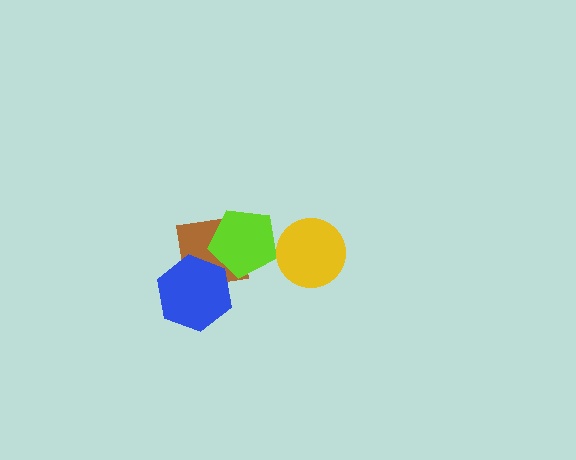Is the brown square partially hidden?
Yes, it is partially covered by another shape.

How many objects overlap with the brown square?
2 objects overlap with the brown square.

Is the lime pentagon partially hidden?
No, no other shape covers it.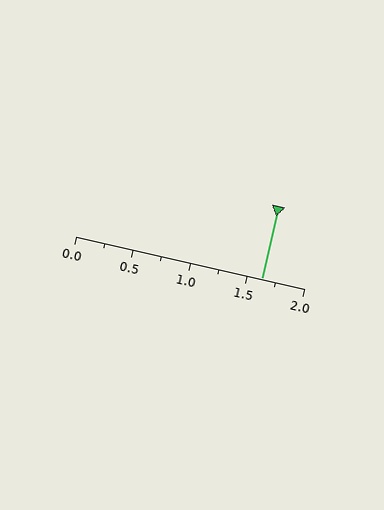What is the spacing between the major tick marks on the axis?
The major ticks are spaced 0.5 apart.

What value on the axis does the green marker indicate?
The marker indicates approximately 1.62.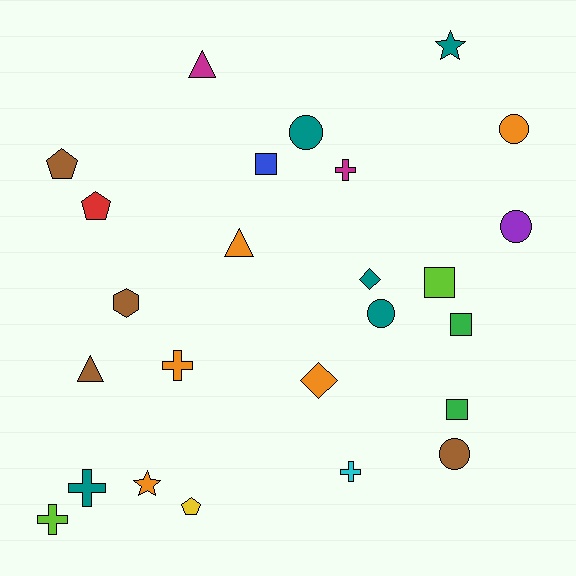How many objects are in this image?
There are 25 objects.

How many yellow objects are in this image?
There is 1 yellow object.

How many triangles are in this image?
There are 3 triangles.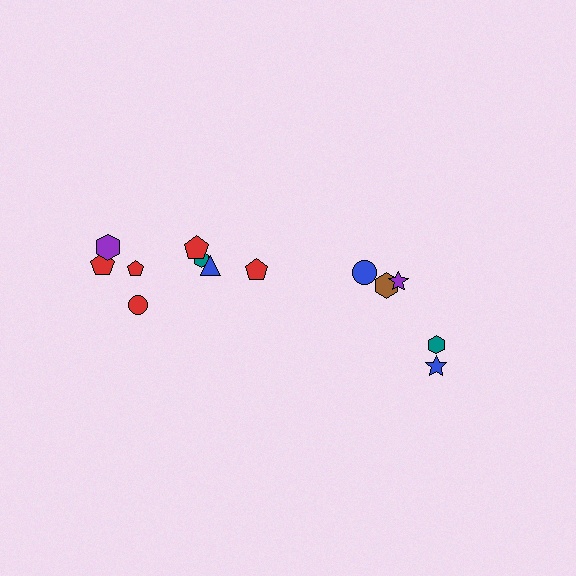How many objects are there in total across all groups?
There are 13 objects.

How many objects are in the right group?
There are 5 objects.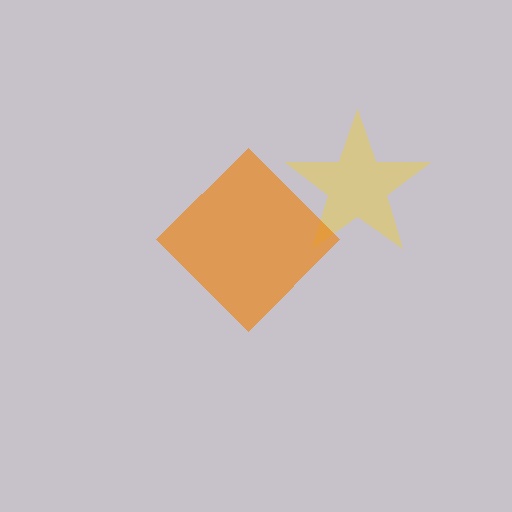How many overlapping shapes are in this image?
There are 2 overlapping shapes in the image.